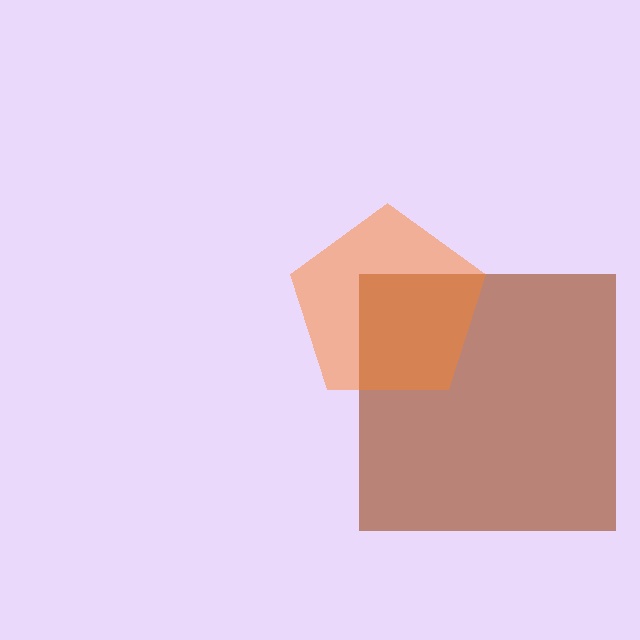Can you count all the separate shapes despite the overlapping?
Yes, there are 2 separate shapes.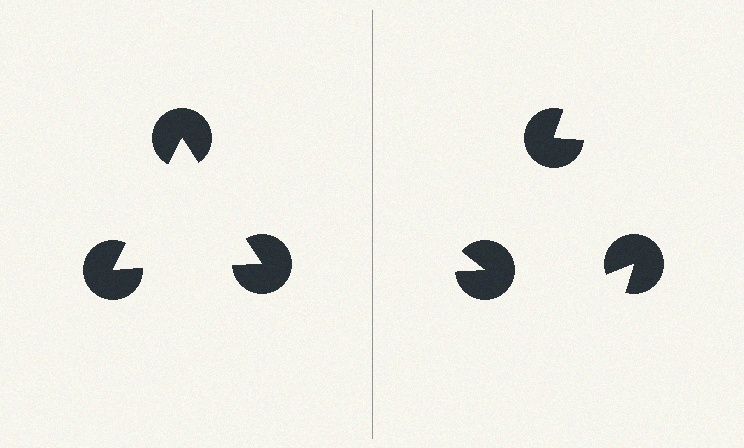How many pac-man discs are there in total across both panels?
6 — 3 on each side.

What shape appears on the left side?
An illusory triangle.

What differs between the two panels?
The pac-man discs are positioned identically on both sides; only the wedge orientations differ. On the left they align to a triangle; on the right they are misaligned.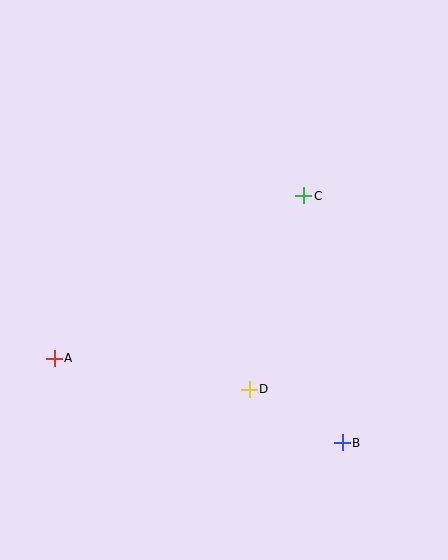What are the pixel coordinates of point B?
Point B is at (342, 443).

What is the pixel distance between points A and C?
The distance between A and C is 297 pixels.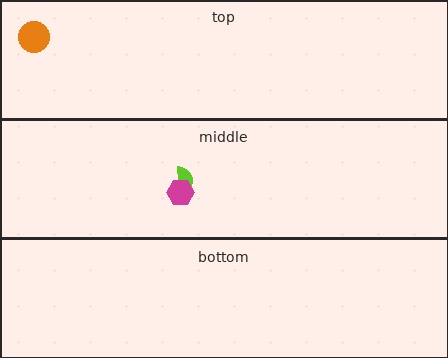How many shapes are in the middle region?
2.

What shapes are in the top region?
The orange circle.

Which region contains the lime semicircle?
The middle region.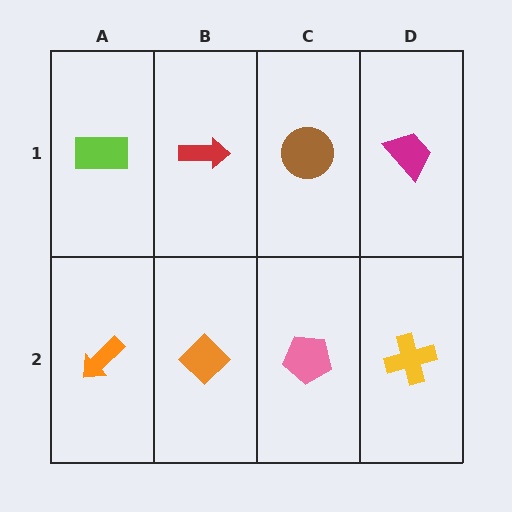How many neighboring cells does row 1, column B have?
3.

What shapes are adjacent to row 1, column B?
An orange diamond (row 2, column B), a lime rectangle (row 1, column A), a brown circle (row 1, column C).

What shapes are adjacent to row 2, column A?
A lime rectangle (row 1, column A), an orange diamond (row 2, column B).